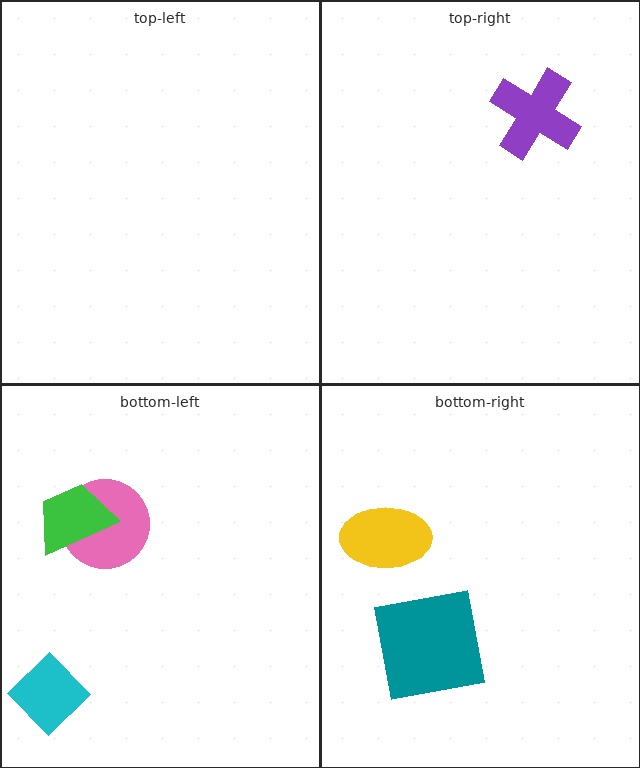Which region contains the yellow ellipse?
The bottom-right region.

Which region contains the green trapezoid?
The bottom-left region.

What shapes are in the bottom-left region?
The pink circle, the green trapezoid, the cyan diamond.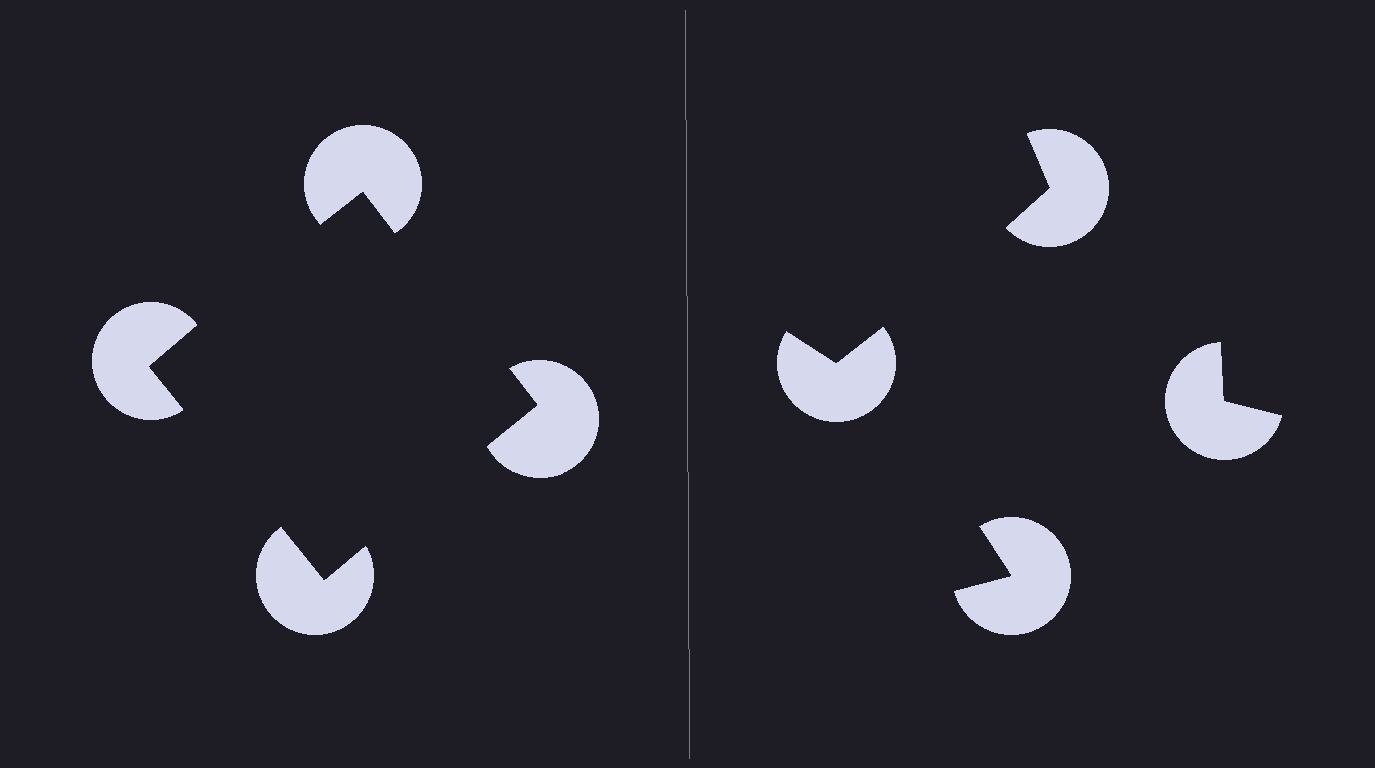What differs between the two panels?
The pac-man discs are positioned identically on both sides; only the wedge orientations differ. On the left they align to a square; on the right they are misaligned.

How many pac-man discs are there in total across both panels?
8 — 4 on each side.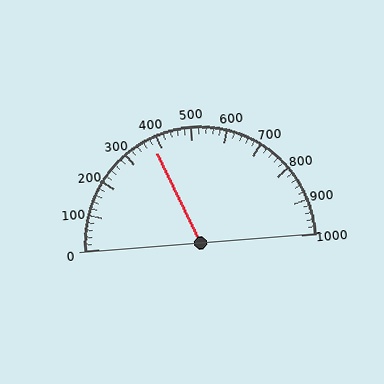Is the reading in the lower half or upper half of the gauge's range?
The reading is in the lower half of the range (0 to 1000).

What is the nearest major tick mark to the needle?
The nearest major tick mark is 400.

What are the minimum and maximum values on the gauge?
The gauge ranges from 0 to 1000.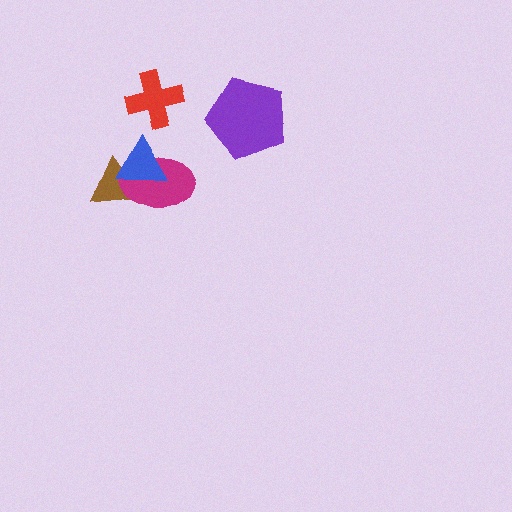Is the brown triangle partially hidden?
Yes, it is partially covered by another shape.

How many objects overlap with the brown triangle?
2 objects overlap with the brown triangle.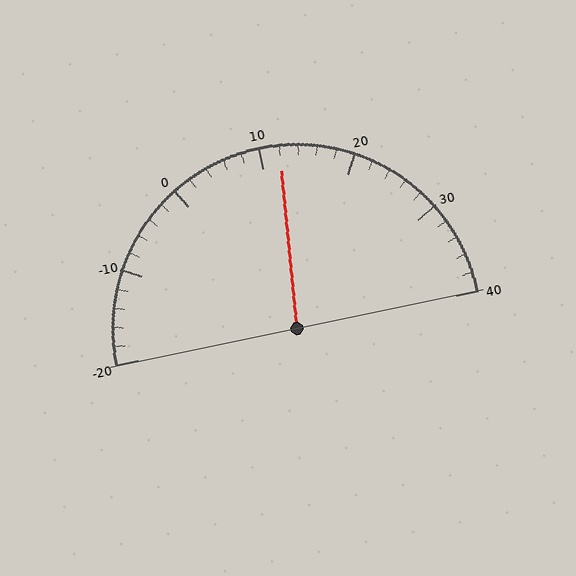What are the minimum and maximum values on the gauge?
The gauge ranges from -20 to 40.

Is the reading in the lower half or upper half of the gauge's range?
The reading is in the upper half of the range (-20 to 40).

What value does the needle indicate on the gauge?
The needle indicates approximately 12.